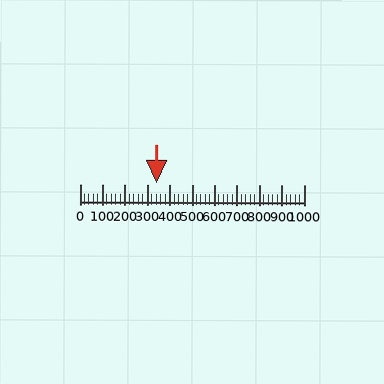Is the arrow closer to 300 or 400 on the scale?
The arrow is closer to 300.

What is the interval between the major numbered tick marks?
The major tick marks are spaced 100 units apart.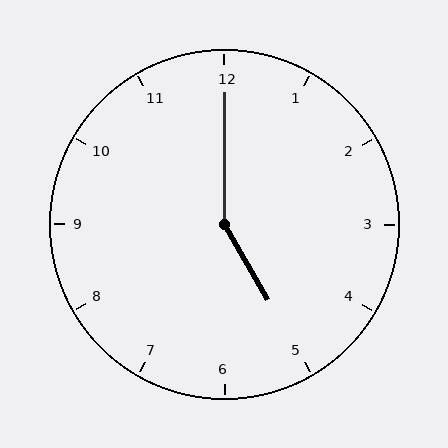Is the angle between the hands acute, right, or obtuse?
It is obtuse.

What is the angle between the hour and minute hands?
Approximately 150 degrees.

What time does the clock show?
5:00.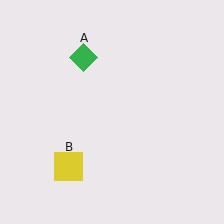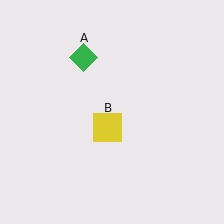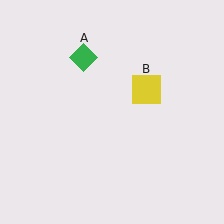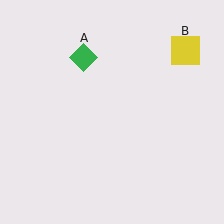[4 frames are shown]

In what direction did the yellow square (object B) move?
The yellow square (object B) moved up and to the right.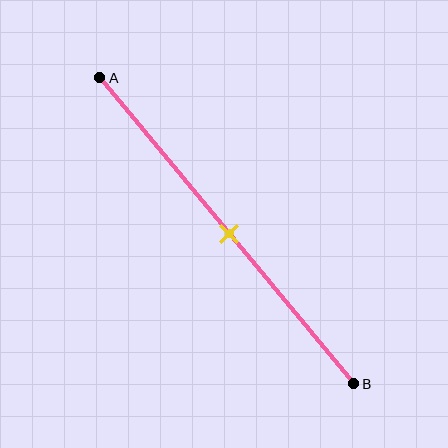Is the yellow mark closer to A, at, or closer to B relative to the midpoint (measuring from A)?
The yellow mark is approximately at the midpoint of segment AB.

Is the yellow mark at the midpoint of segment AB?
Yes, the mark is approximately at the midpoint.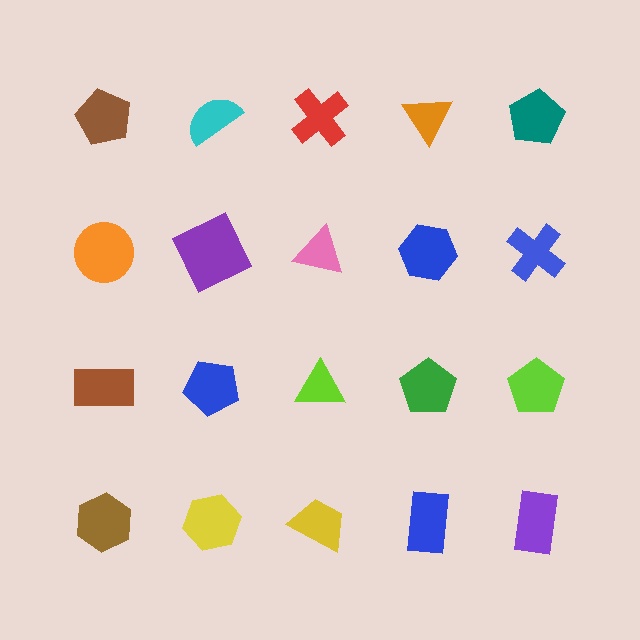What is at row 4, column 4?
A blue rectangle.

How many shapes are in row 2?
5 shapes.